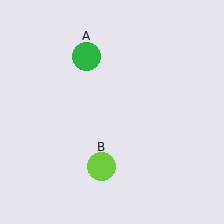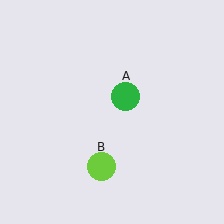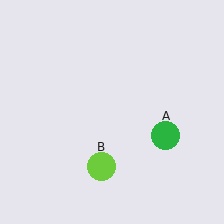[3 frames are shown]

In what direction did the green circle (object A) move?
The green circle (object A) moved down and to the right.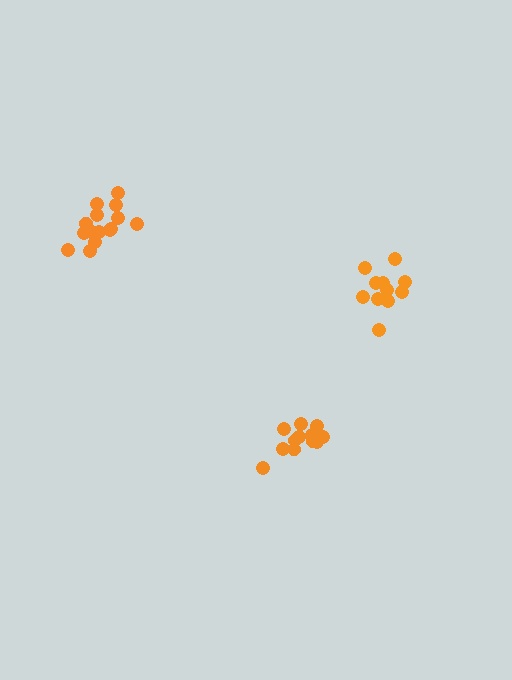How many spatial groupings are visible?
There are 3 spatial groupings.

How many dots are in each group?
Group 1: 11 dots, Group 2: 13 dots, Group 3: 15 dots (39 total).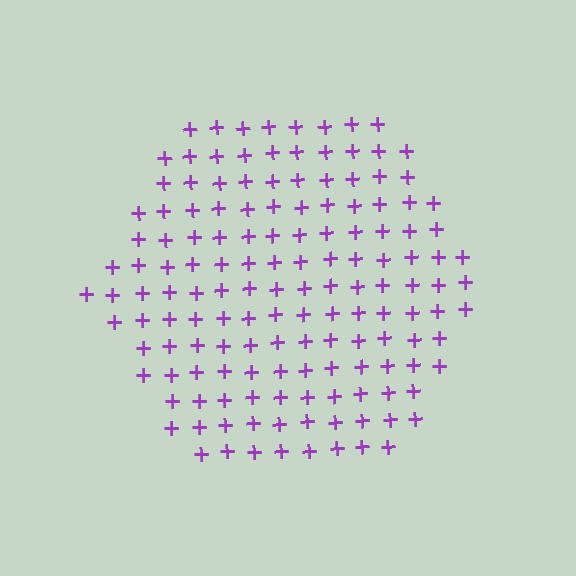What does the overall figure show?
The overall figure shows a hexagon.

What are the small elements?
The small elements are plus signs.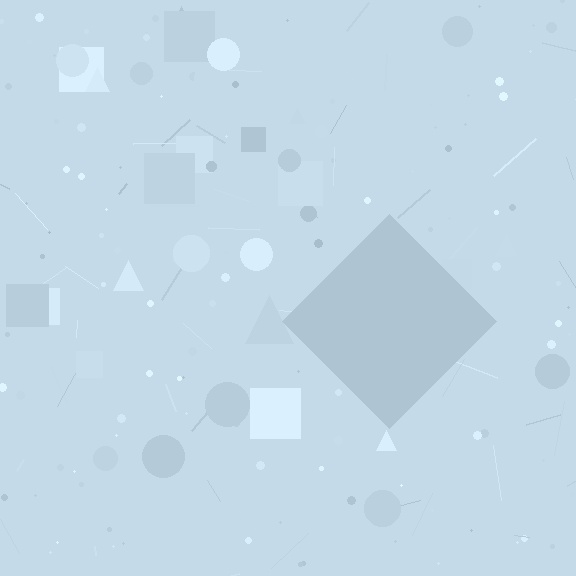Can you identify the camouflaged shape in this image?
The camouflaged shape is a diamond.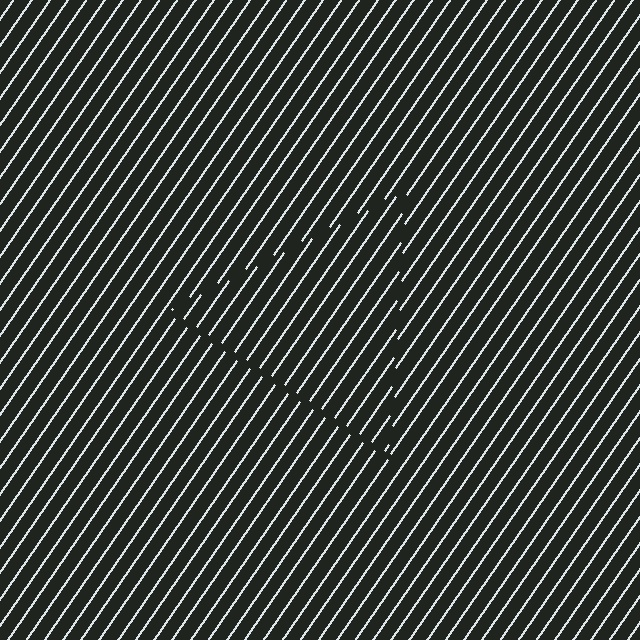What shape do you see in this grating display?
An illusory triangle. The interior of the shape contains the same grating, shifted by half a period — the contour is defined by the phase discontinuity where line-ends from the inner and outer gratings abut.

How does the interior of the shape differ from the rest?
The interior of the shape contains the same grating, shifted by half a period — the contour is defined by the phase discontinuity where line-ends from the inner and outer gratings abut.